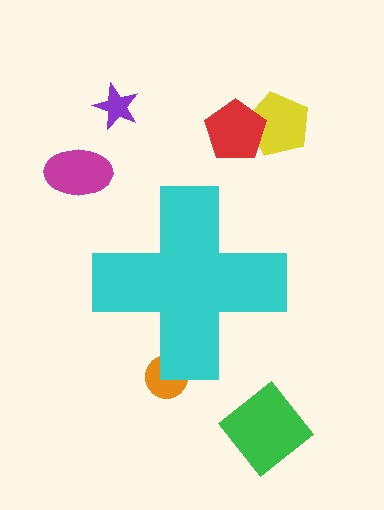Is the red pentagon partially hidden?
No, the red pentagon is fully visible.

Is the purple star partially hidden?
No, the purple star is fully visible.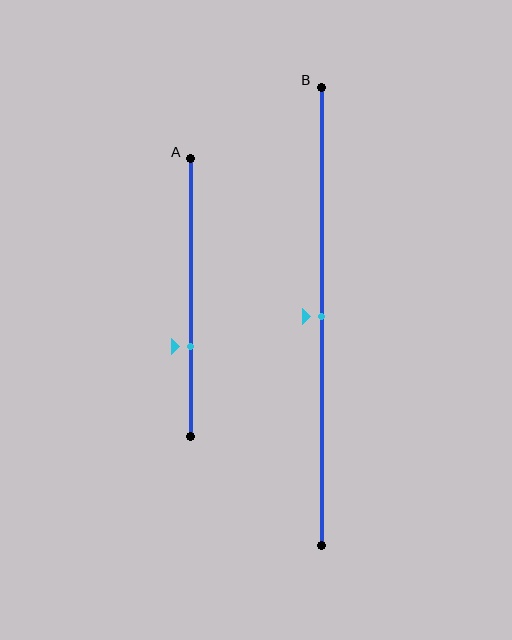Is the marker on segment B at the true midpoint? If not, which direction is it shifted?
Yes, the marker on segment B is at the true midpoint.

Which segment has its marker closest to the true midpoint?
Segment B has its marker closest to the true midpoint.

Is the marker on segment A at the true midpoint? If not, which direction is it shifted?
No, the marker on segment A is shifted downward by about 18% of the segment length.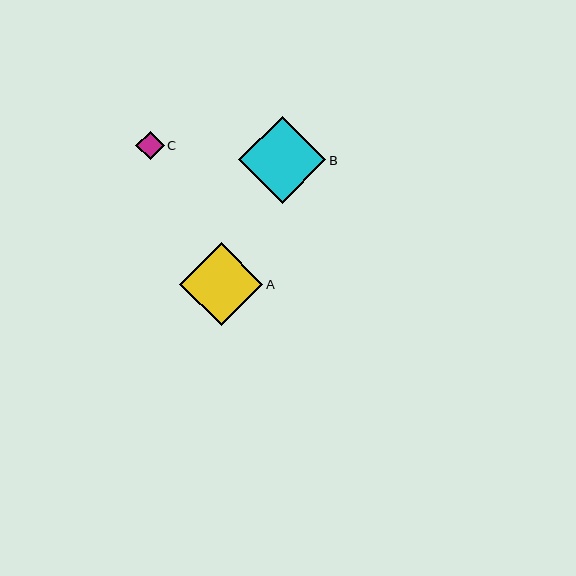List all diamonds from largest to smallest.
From largest to smallest: B, A, C.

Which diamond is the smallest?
Diamond C is the smallest with a size of approximately 29 pixels.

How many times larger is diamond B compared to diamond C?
Diamond B is approximately 3.0 times the size of diamond C.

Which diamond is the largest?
Diamond B is the largest with a size of approximately 87 pixels.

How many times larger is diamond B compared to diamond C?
Diamond B is approximately 3.0 times the size of diamond C.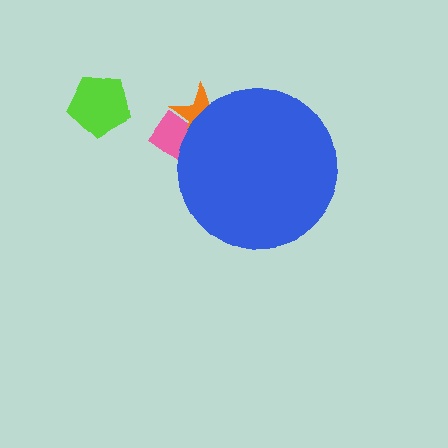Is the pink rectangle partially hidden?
Yes, the pink rectangle is partially hidden behind the blue circle.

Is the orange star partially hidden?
Yes, the orange star is partially hidden behind the blue circle.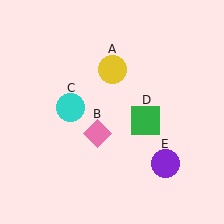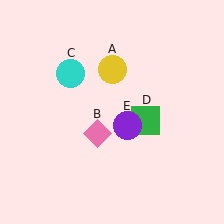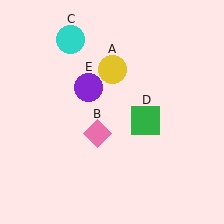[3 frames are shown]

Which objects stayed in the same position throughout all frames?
Yellow circle (object A) and pink diamond (object B) and green square (object D) remained stationary.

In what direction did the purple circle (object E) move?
The purple circle (object E) moved up and to the left.